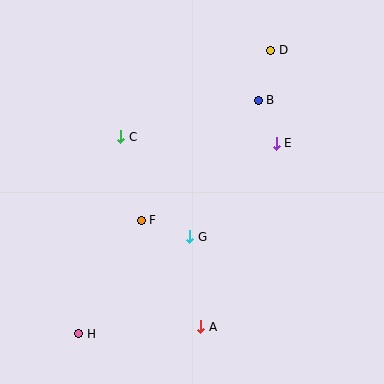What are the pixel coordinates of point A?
Point A is at (201, 327).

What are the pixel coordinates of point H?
Point H is at (79, 334).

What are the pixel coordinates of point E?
Point E is at (276, 143).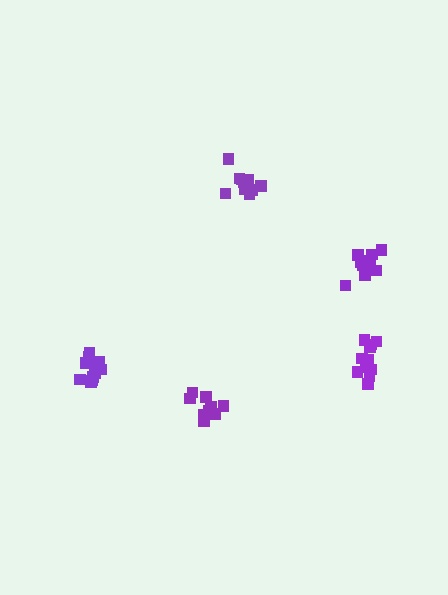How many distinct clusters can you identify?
There are 5 distinct clusters.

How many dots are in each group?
Group 1: 12 dots, Group 2: 9 dots, Group 3: 12 dots, Group 4: 10 dots, Group 5: 11 dots (54 total).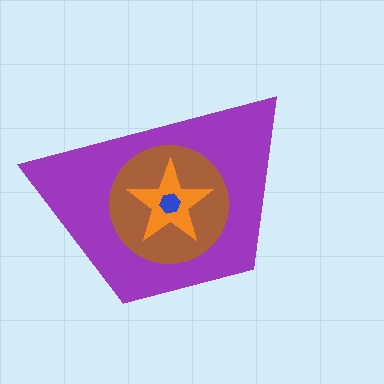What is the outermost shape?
The purple trapezoid.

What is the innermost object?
The blue hexagon.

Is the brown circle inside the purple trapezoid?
Yes.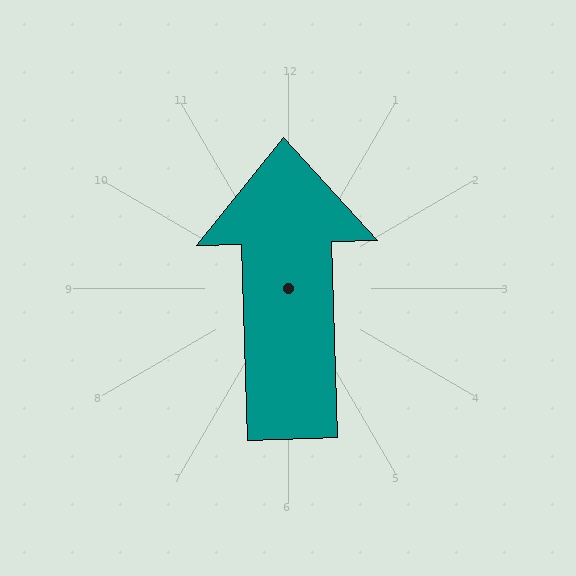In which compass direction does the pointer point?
North.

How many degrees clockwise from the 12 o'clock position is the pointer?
Approximately 358 degrees.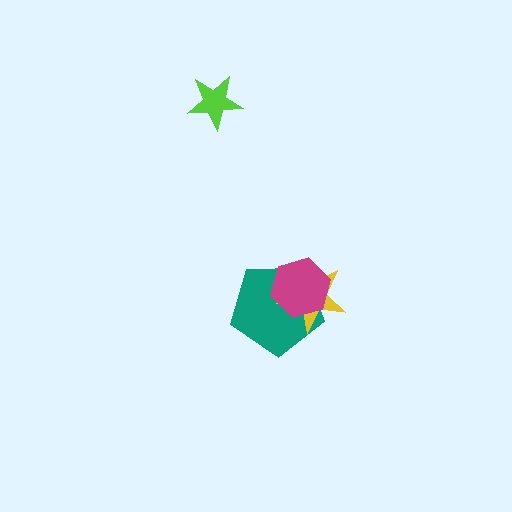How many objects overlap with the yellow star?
2 objects overlap with the yellow star.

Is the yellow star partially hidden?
Yes, it is partially covered by another shape.